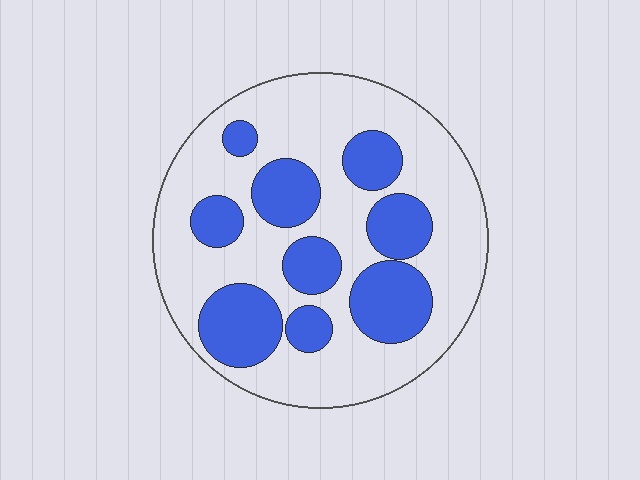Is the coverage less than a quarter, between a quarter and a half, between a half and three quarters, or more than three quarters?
Between a quarter and a half.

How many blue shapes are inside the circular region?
9.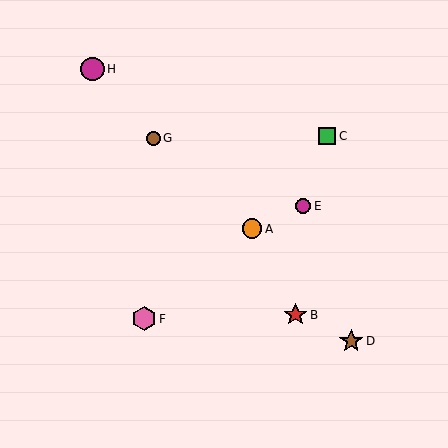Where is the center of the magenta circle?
The center of the magenta circle is at (303, 206).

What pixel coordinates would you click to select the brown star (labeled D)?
Click at (351, 341) to select the brown star D.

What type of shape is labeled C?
Shape C is a green square.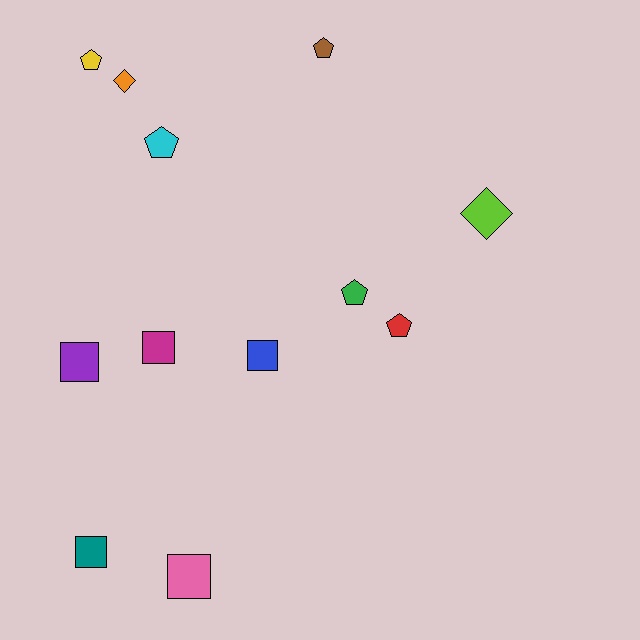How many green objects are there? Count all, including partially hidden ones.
There is 1 green object.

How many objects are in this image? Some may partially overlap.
There are 12 objects.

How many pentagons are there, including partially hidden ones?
There are 5 pentagons.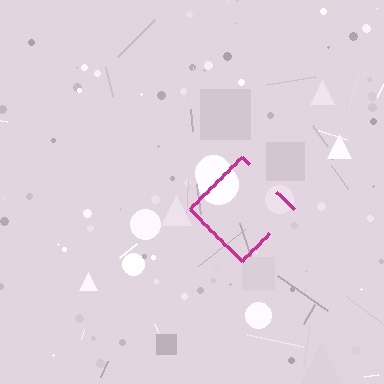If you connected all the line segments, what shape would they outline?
They would outline a diamond.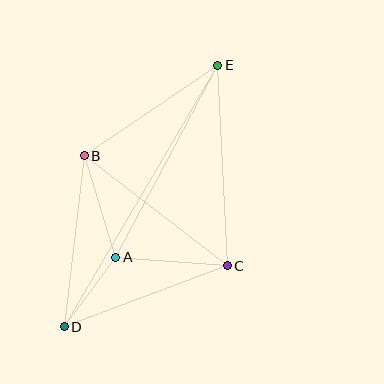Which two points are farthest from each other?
Points D and E are farthest from each other.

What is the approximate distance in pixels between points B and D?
The distance between B and D is approximately 172 pixels.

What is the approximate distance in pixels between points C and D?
The distance between C and D is approximately 174 pixels.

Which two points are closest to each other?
Points A and D are closest to each other.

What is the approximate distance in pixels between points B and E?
The distance between B and E is approximately 161 pixels.